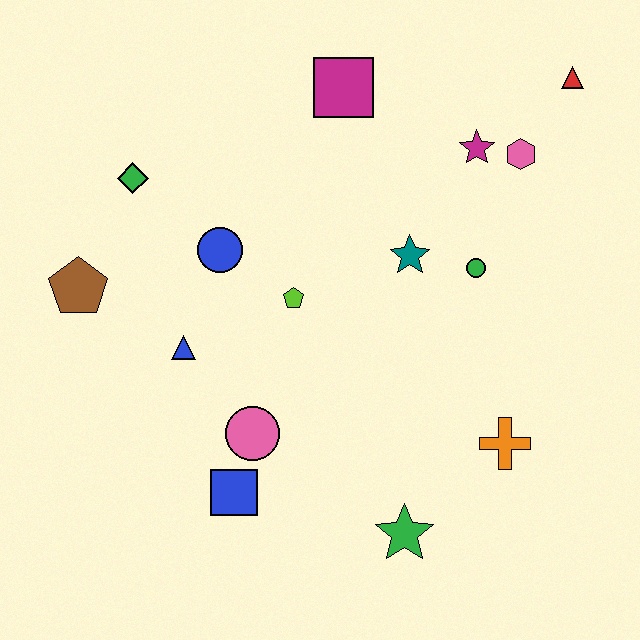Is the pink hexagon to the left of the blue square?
No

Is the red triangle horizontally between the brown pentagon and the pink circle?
No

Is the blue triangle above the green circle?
No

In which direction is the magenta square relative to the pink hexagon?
The magenta square is to the left of the pink hexagon.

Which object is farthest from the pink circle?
The red triangle is farthest from the pink circle.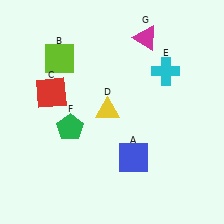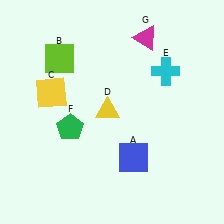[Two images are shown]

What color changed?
The square (C) changed from red in Image 1 to yellow in Image 2.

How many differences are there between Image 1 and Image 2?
There is 1 difference between the two images.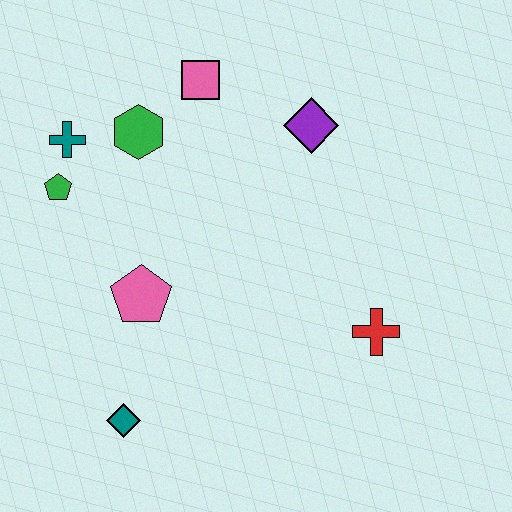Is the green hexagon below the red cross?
No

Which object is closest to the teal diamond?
The pink pentagon is closest to the teal diamond.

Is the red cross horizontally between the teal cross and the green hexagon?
No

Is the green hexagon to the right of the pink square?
No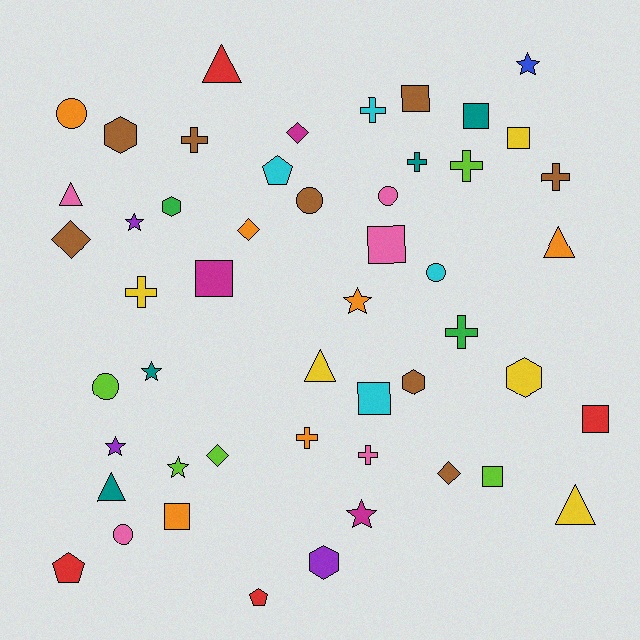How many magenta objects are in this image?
There are 3 magenta objects.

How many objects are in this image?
There are 50 objects.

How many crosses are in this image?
There are 9 crosses.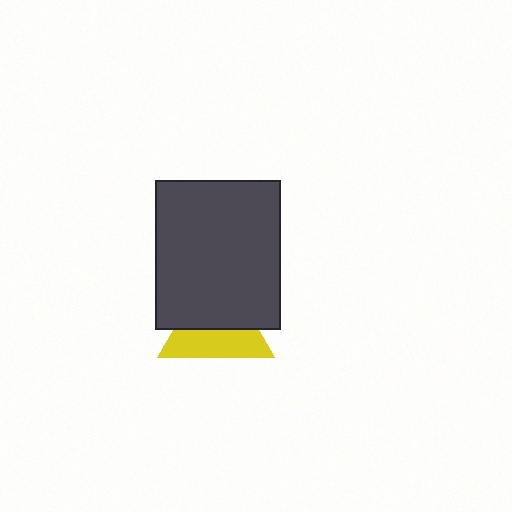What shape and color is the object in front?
The object in front is a dark gray rectangle.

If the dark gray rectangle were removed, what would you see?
You would see the complete yellow triangle.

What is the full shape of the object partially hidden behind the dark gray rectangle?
The partially hidden object is a yellow triangle.